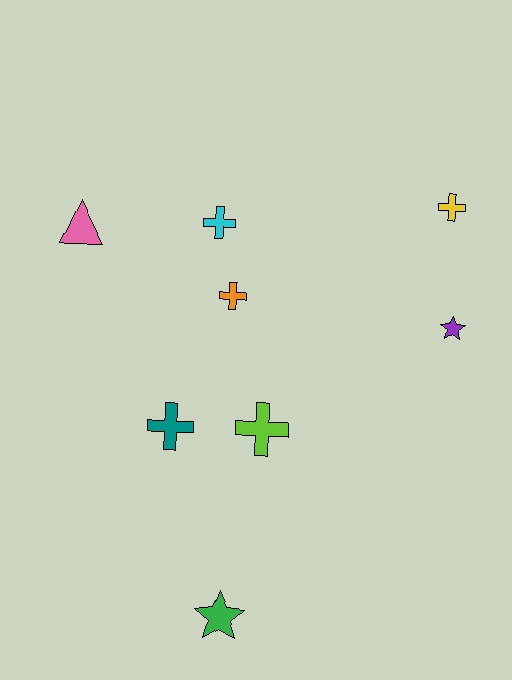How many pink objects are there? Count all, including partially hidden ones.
There is 1 pink object.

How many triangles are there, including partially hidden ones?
There is 1 triangle.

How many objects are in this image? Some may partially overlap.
There are 8 objects.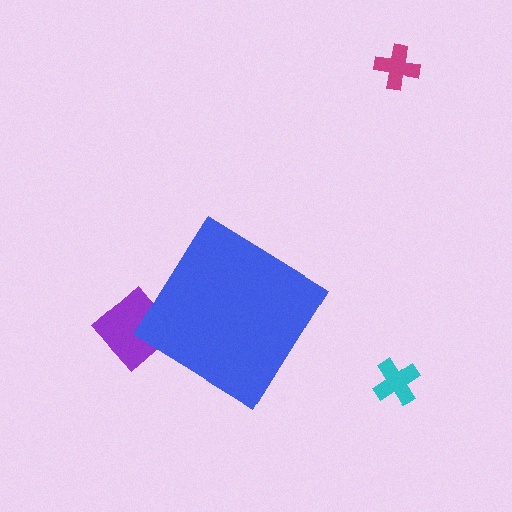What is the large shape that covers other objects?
A blue diamond.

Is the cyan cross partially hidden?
No, the cyan cross is fully visible.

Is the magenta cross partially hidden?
No, the magenta cross is fully visible.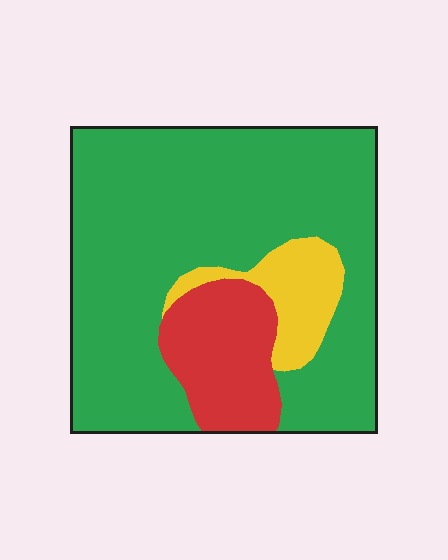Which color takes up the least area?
Yellow, at roughly 10%.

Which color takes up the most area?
Green, at roughly 75%.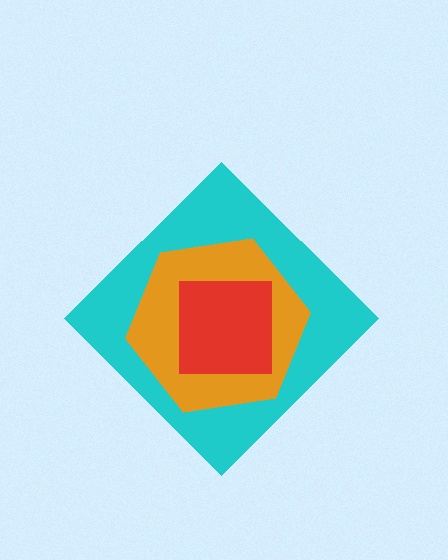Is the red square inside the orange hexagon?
Yes.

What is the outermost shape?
The cyan diamond.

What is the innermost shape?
The red square.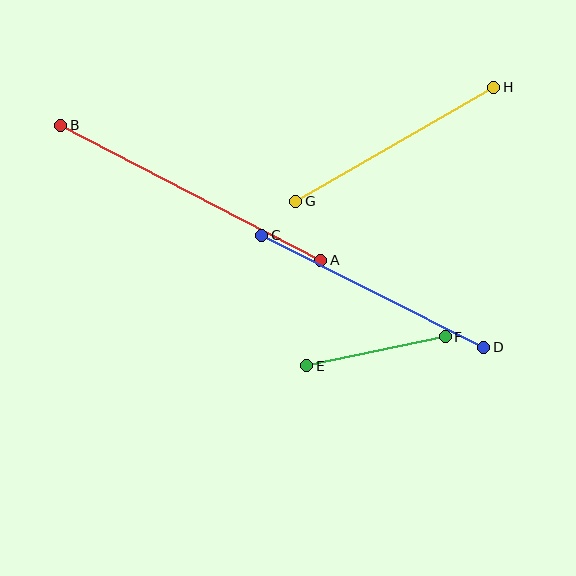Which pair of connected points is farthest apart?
Points A and B are farthest apart.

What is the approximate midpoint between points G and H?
The midpoint is at approximately (395, 144) pixels.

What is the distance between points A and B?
The distance is approximately 293 pixels.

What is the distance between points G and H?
The distance is approximately 229 pixels.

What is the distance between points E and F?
The distance is approximately 142 pixels.